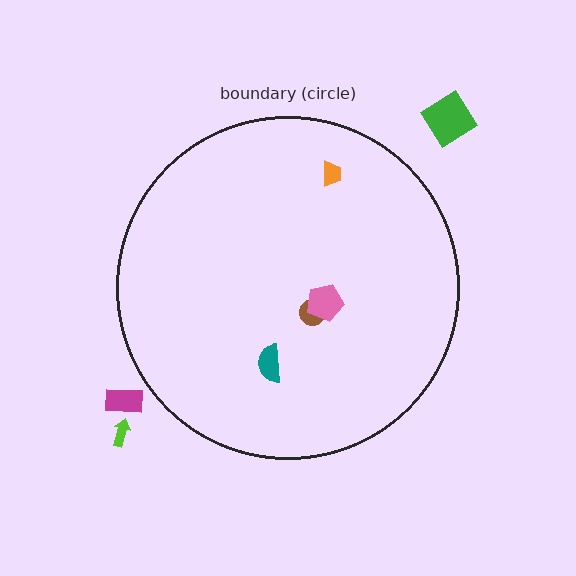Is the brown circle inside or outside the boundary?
Inside.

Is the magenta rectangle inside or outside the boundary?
Outside.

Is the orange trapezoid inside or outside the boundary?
Inside.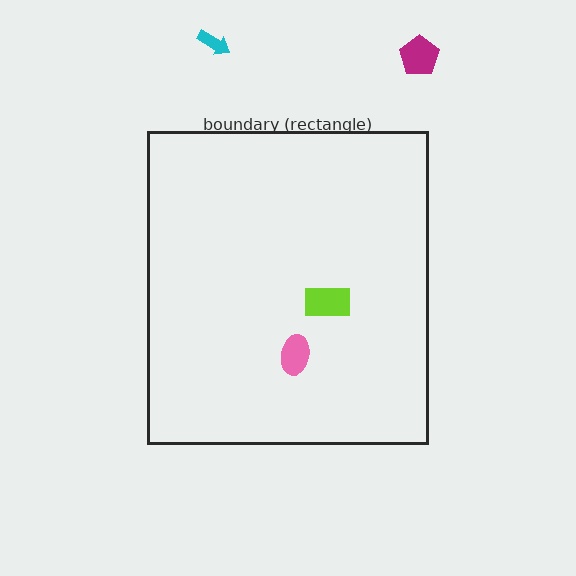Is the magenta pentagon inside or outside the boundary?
Outside.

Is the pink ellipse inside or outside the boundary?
Inside.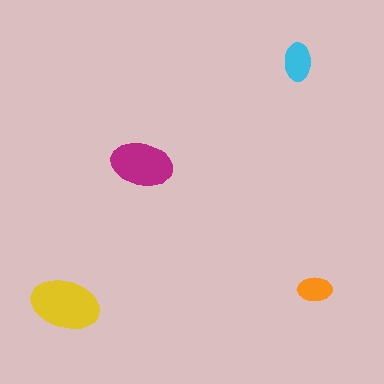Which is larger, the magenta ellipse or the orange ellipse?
The magenta one.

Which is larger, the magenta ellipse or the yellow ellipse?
The yellow one.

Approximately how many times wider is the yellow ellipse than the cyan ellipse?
About 2 times wider.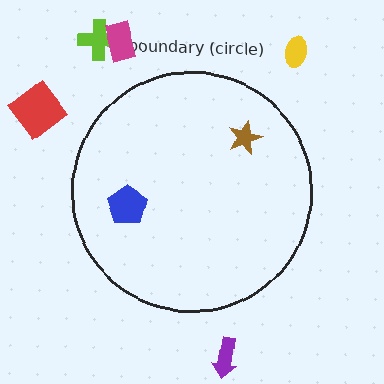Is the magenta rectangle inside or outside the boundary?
Outside.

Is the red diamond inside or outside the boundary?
Outside.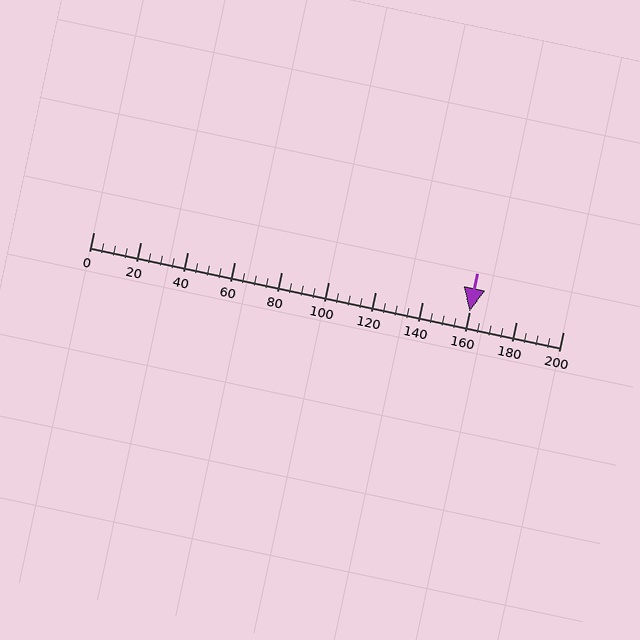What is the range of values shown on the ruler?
The ruler shows values from 0 to 200.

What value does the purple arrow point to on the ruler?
The purple arrow points to approximately 160.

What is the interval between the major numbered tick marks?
The major tick marks are spaced 20 units apart.